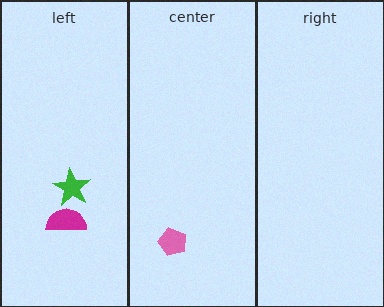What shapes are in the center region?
The pink pentagon.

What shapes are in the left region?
The green star, the magenta semicircle.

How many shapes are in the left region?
2.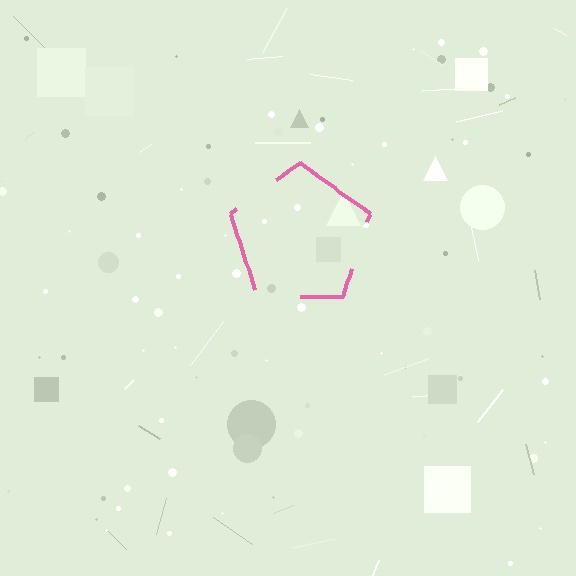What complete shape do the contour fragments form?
The contour fragments form a pentagon.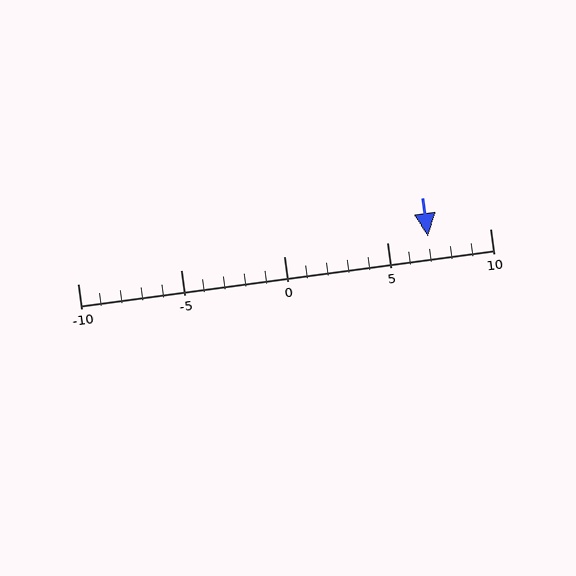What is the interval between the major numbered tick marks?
The major tick marks are spaced 5 units apart.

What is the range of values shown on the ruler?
The ruler shows values from -10 to 10.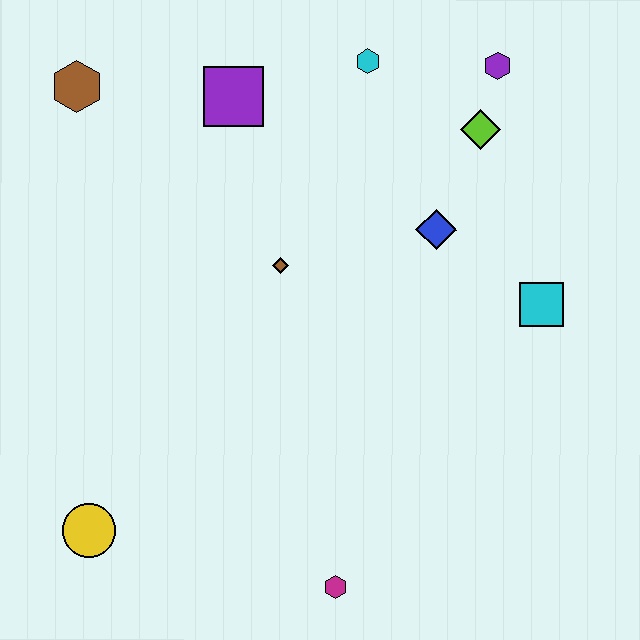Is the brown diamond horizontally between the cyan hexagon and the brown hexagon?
Yes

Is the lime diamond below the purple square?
Yes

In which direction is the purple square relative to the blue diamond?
The purple square is to the left of the blue diamond.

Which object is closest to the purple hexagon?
The lime diamond is closest to the purple hexagon.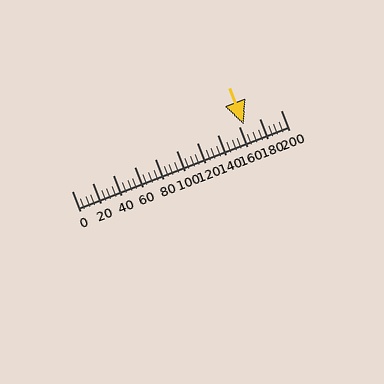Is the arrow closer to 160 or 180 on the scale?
The arrow is closer to 160.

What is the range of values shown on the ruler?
The ruler shows values from 0 to 200.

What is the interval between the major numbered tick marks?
The major tick marks are spaced 20 units apart.